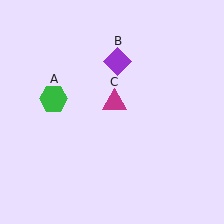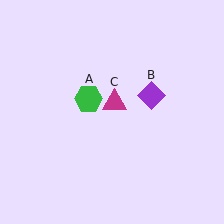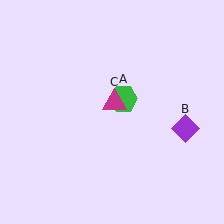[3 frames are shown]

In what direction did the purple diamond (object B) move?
The purple diamond (object B) moved down and to the right.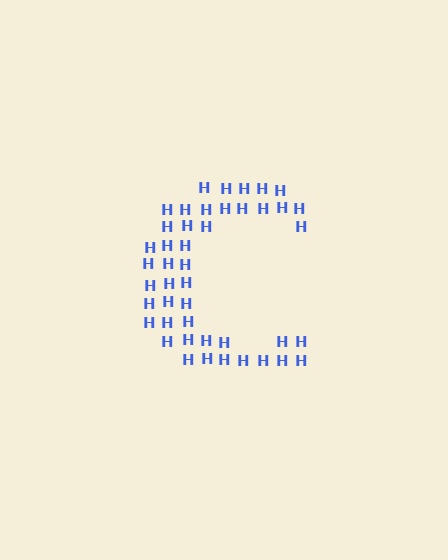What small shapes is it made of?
It is made of small letter H's.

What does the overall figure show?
The overall figure shows the letter C.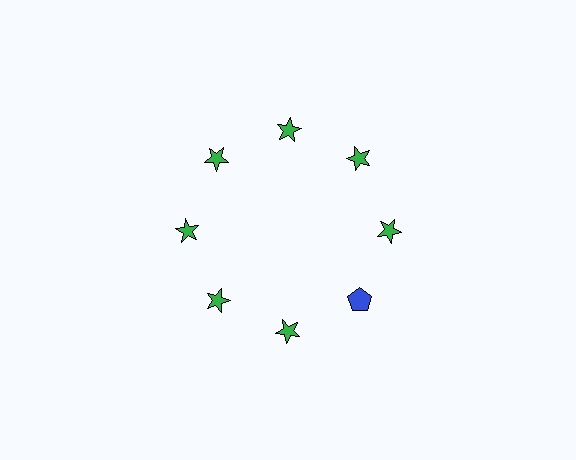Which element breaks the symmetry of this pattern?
The blue pentagon at roughly the 4 o'clock position breaks the symmetry. All other shapes are green stars.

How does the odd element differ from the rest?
It differs in both color (blue instead of green) and shape (pentagon instead of star).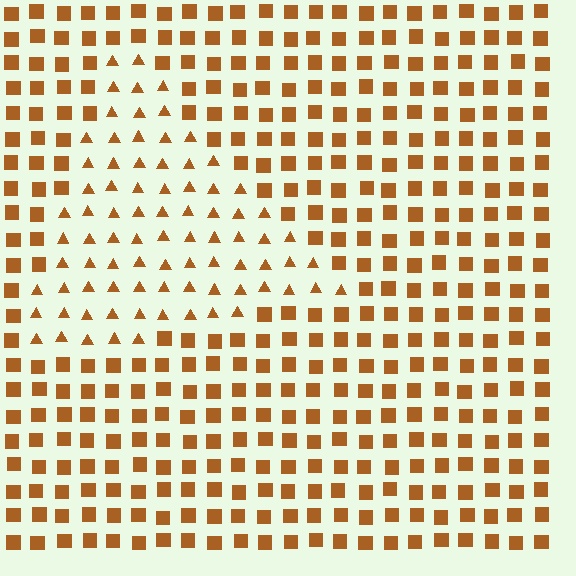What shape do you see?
I see a triangle.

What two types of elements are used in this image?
The image uses triangles inside the triangle region and squares outside it.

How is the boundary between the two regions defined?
The boundary is defined by a change in element shape: triangles inside vs. squares outside. All elements share the same color and spacing.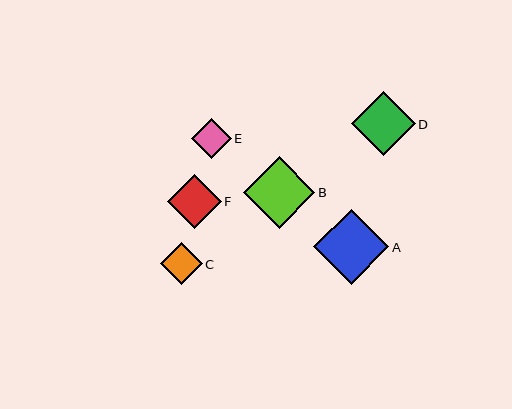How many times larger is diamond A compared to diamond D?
Diamond A is approximately 1.2 times the size of diamond D.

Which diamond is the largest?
Diamond A is the largest with a size of approximately 75 pixels.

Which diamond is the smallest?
Diamond E is the smallest with a size of approximately 40 pixels.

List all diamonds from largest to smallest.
From largest to smallest: A, B, D, F, C, E.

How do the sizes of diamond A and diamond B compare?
Diamond A and diamond B are approximately the same size.